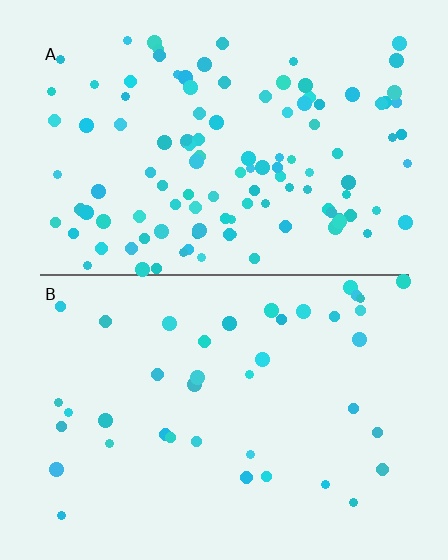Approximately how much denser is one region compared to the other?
Approximately 2.9× — region A over region B.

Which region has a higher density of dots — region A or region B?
A (the top).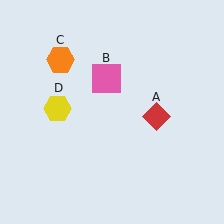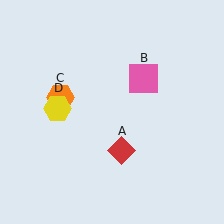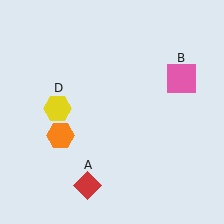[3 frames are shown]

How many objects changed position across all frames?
3 objects changed position: red diamond (object A), pink square (object B), orange hexagon (object C).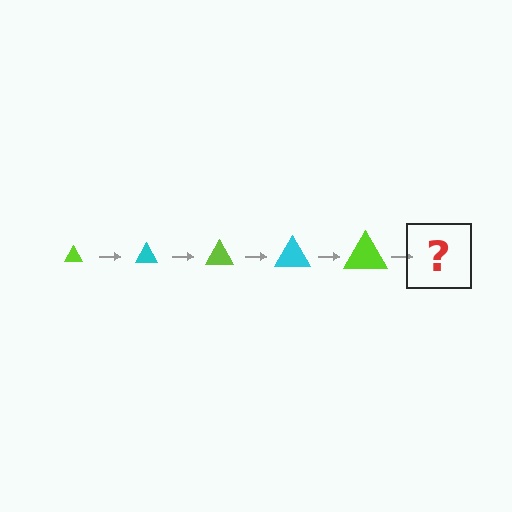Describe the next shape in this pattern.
It should be a cyan triangle, larger than the previous one.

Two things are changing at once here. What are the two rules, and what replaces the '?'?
The two rules are that the triangle grows larger each step and the color cycles through lime and cyan. The '?' should be a cyan triangle, larger than the previous one.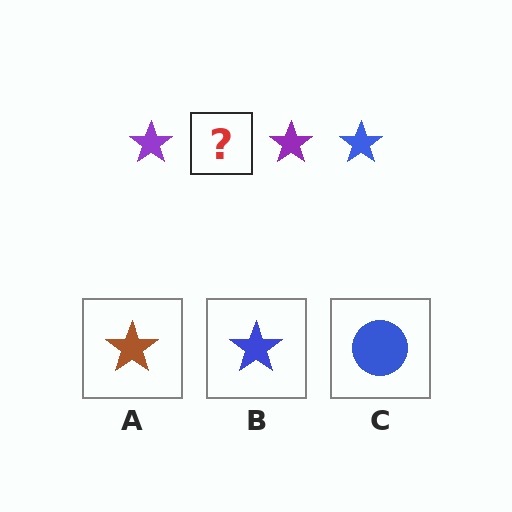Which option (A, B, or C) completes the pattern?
B.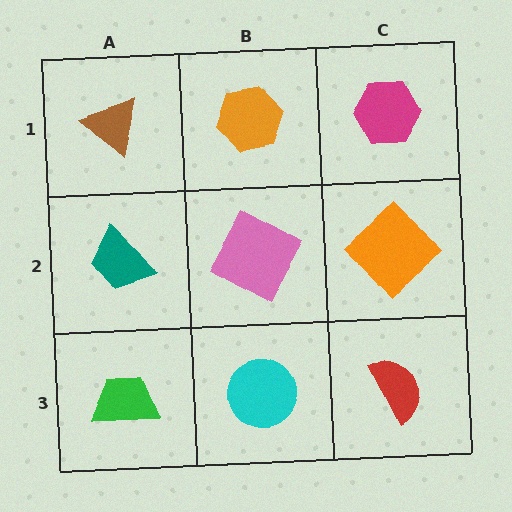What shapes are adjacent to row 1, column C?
An orange diamond (row 2, column C), an orange hexagon (row 1, column B).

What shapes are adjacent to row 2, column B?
An orange hexagon (row 1, column B), a cyan circle (row 3, column B), a teal trapezoid (row 2, column A), an orange diamond (row 2, column C).